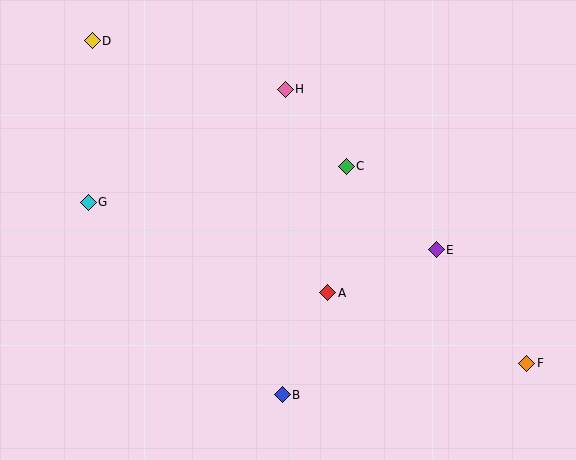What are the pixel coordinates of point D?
Point D is at (92, 41).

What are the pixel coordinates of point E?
Point E is at (436, 250).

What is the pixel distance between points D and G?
The distance between D and G is 161 pixels.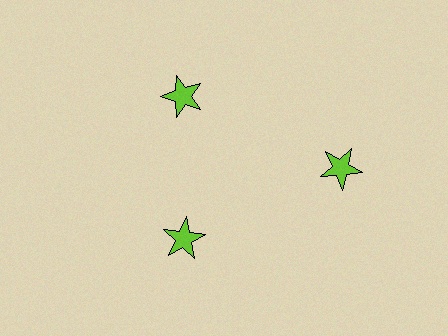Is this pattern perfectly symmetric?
No. The 3 lime stars are arranged in a ring, but one element near the 3 o'clock position is pushed outward from the center, breaking the 3-fold rotational symmetry.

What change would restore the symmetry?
The symmetry would be restored by moving it inward, back onto the ring so that all 3 stars sit at equal angles and equal distance from the center.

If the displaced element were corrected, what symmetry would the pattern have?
It would have 3-fold rotational symmetry — the pattern would map onto itself every 120 degrees.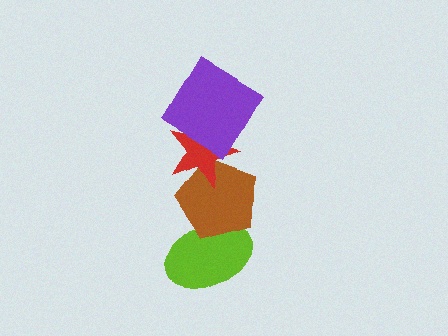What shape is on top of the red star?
The purple diamond is on top of the red star.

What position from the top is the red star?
The red star is 2nd from the top.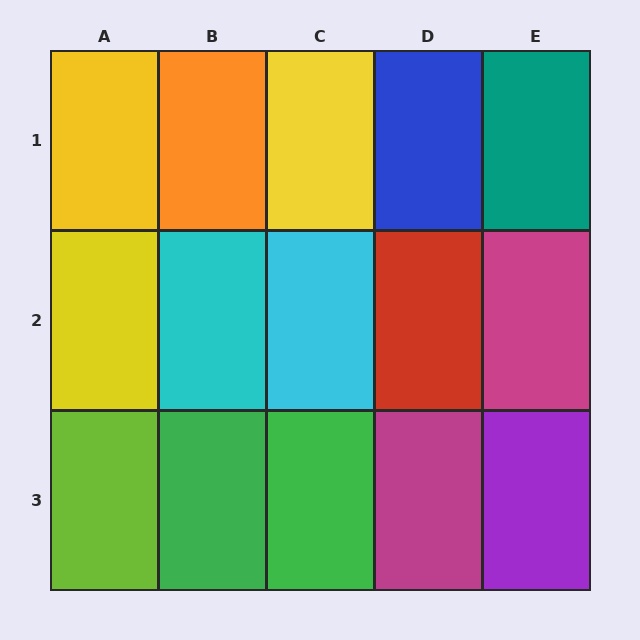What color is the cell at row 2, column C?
Cyan.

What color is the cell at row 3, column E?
Purple.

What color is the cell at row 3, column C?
Green.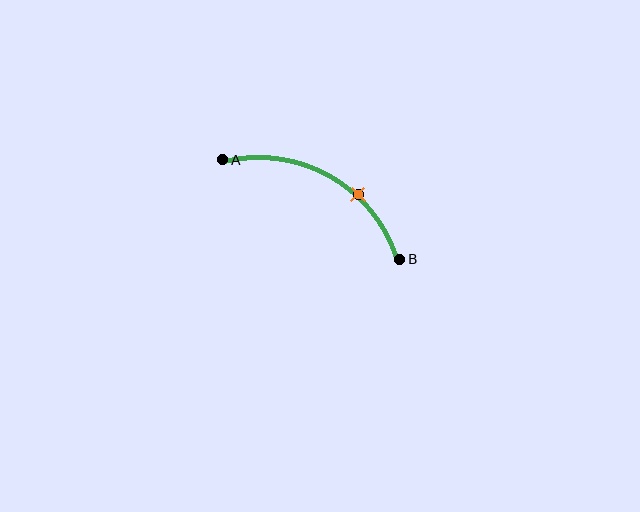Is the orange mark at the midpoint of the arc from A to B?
No. The orange mark lies on the arc but is closer to endpoint B. The arc midpoint would be at the point on the curve equidistant along the arc from both A and B.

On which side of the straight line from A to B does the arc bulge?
The arc bulges above the straight line connecting A and B.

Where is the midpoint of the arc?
The arc midpoint is the point on the curve farthest from the straight line joining A and B. It sits above that line.